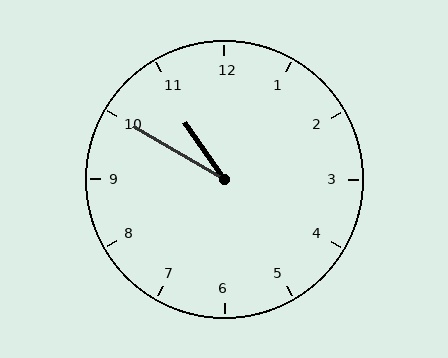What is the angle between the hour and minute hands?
Approximately 25 degrees.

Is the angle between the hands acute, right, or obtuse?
It is acute.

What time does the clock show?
10:50.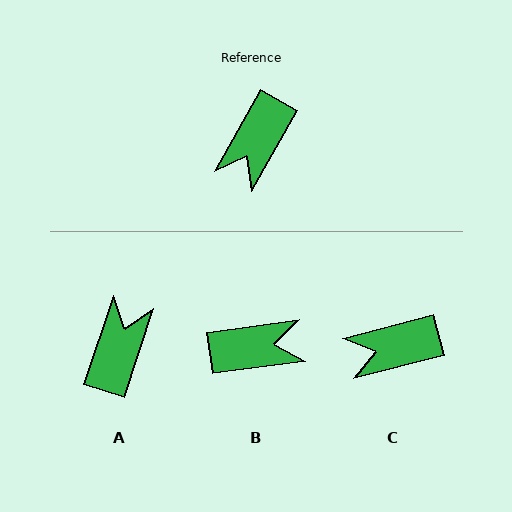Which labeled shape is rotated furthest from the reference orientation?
A, about 169 degrees away.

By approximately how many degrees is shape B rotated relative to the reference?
Approximately 127 degrees counter-clockwise.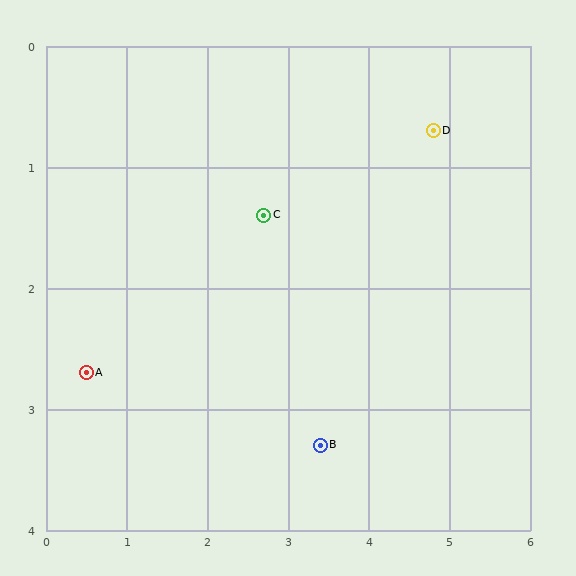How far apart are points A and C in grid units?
Points A and C are about 2.6 grid units apart.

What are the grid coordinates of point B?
Point B is at approximately (3.4, 3.3).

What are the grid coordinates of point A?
Point A is at approximately (0.5, 2.7).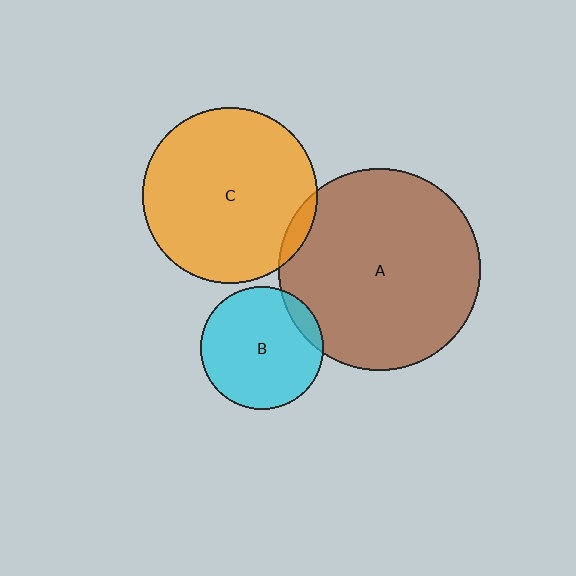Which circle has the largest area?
Circle A (brown).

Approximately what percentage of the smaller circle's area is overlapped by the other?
Approximately 10%.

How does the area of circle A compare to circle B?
Approximately 2.7 times.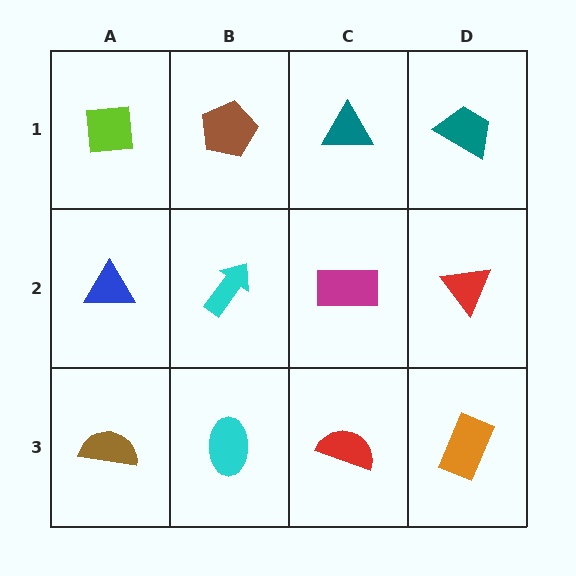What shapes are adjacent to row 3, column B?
A cyan arrow (row 2, column B), a brown semicircle (row 3, column A), a red semicircle (row 3, column C).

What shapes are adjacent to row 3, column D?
A red triangle (row 2, column D), a red semicircle (row 3, column C).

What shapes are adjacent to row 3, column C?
A magenta rectangle (row 2, column C), a cyan ellipse (row 3, column B), an orange rectangle (row 3, column D).